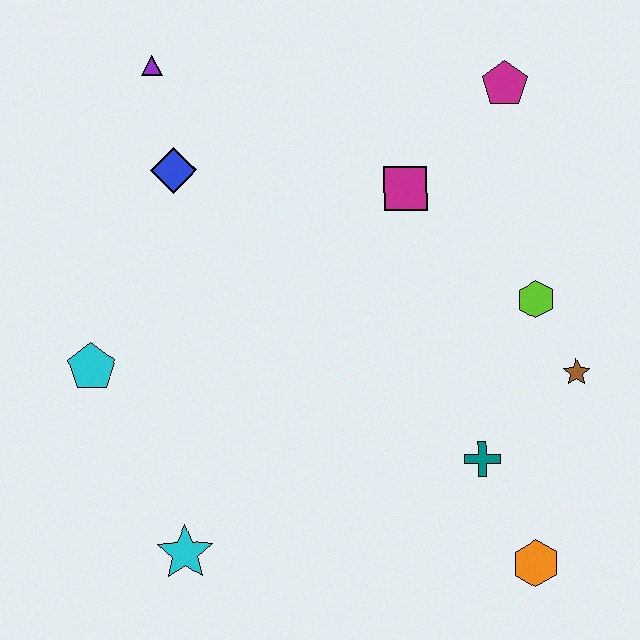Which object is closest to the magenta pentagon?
The magenta square is closest to the magenta pentagon.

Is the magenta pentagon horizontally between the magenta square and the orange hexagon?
Yes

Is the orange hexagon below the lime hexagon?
Yes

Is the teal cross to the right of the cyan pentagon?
Yes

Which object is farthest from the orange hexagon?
The purple triangle is farthest from the orange hexagon.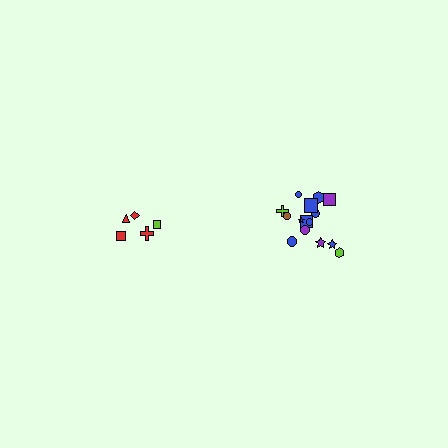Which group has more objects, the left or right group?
The right group.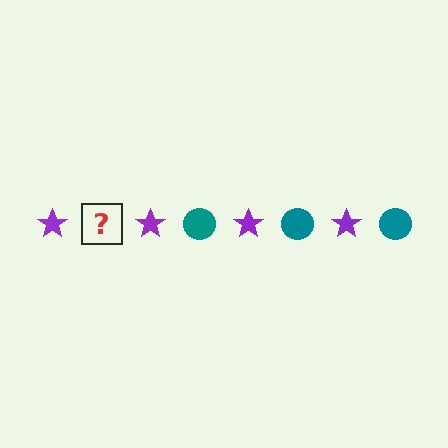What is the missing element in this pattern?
The missing element is a teal circle.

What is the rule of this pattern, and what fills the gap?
The rule is that the pattern alternates between purple star and teal circle. The gap should be filled with a teal circle.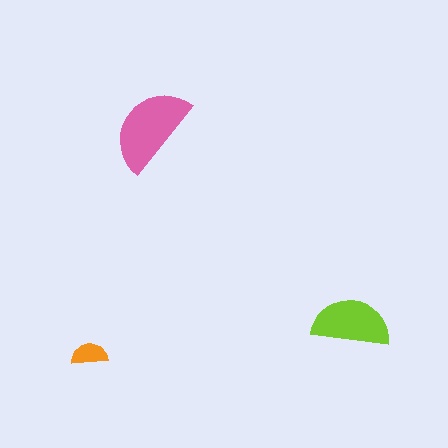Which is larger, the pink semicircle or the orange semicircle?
The pink one.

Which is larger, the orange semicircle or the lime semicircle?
The lime one.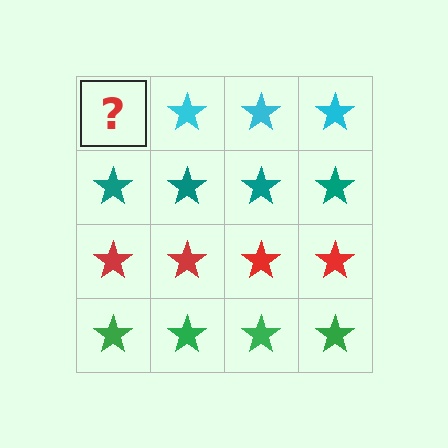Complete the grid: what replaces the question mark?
The question mark should be replaced with a cyan star.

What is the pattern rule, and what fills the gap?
The rule is that each row has a consistent color. The gap should be filled with a cyan star.